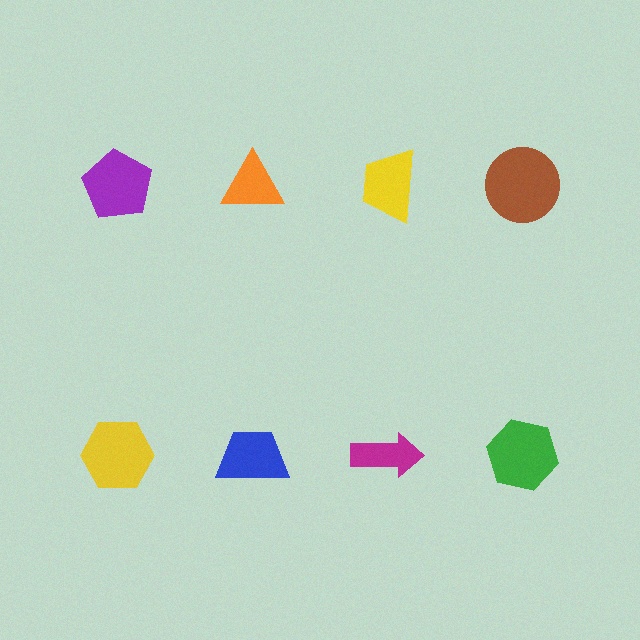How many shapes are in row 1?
4 shapes.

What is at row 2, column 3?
A magenta arrow.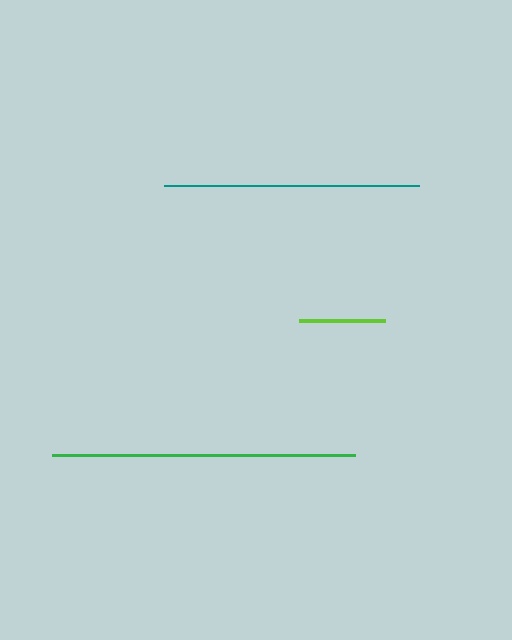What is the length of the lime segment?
The lime segment is approximately 86 pixels long.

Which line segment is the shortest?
The lime line is the shortest at approximately 86 pixels.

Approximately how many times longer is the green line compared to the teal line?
The green line is approximately 1.2 times the length of the teal line.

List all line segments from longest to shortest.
From longest to shortest: green, teal, lime.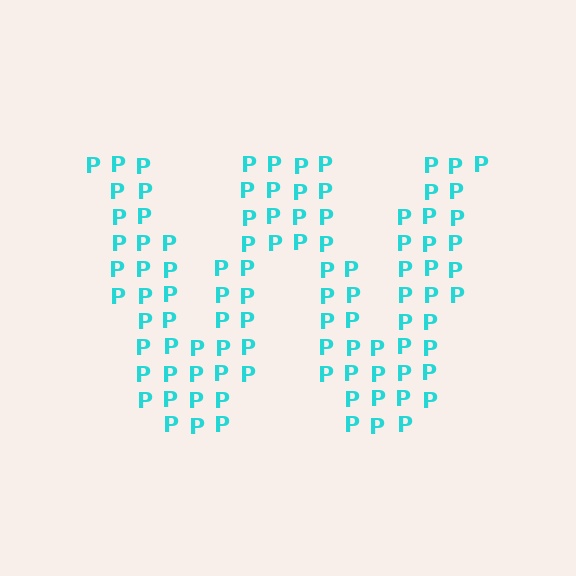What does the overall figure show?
The overall figure shows the letter W.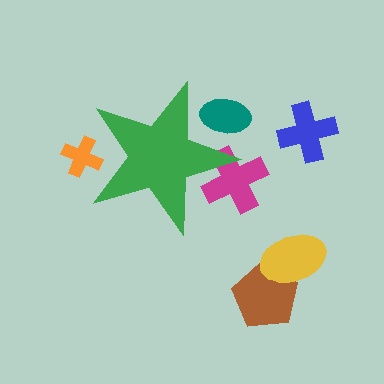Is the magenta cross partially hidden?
Yes, the magenta cross is partially hidden behind the green star.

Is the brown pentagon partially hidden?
No, the brown pentagon is fully visible.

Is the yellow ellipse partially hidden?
No, the yellow ellipse is fully visible.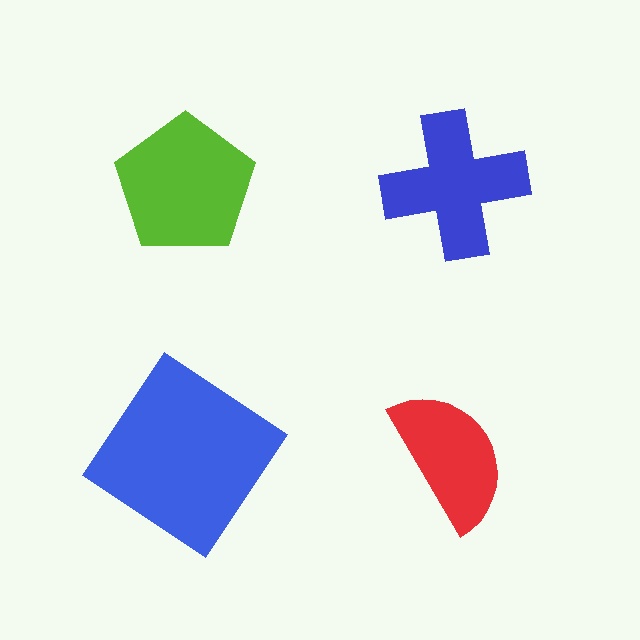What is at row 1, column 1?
A lime pentagon.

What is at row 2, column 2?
A red semicircle.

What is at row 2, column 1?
A blue diamond.